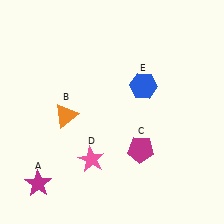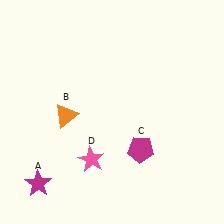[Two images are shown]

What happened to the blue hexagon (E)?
The blue hexagon (E) was removed in Image 2. It was in the top-right area of Image 1.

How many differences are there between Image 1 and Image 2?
There is 1 difference between the two images.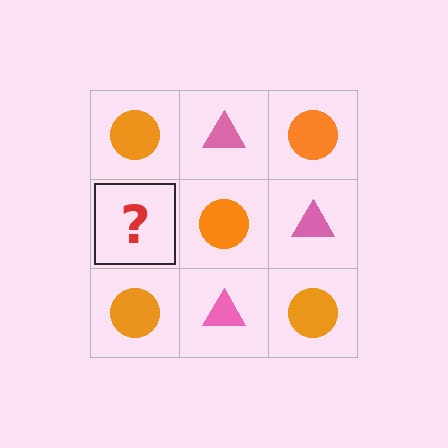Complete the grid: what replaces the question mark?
The question mark should be replaced with a pink triangle.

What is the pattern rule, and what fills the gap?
The rule is that it alternates orange circle and pink triangle in a checkerboard pattern. The gap should be filled with a pink triangle.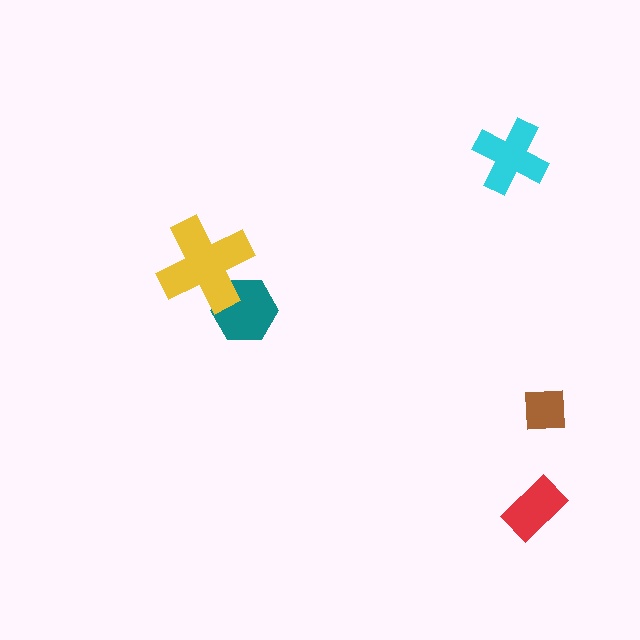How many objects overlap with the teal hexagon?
1 object overlaps with the teal hexagon.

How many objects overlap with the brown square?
0 objects overlap with the brown square.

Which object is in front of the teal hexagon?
The yellow cross is in front of the teal hexagon.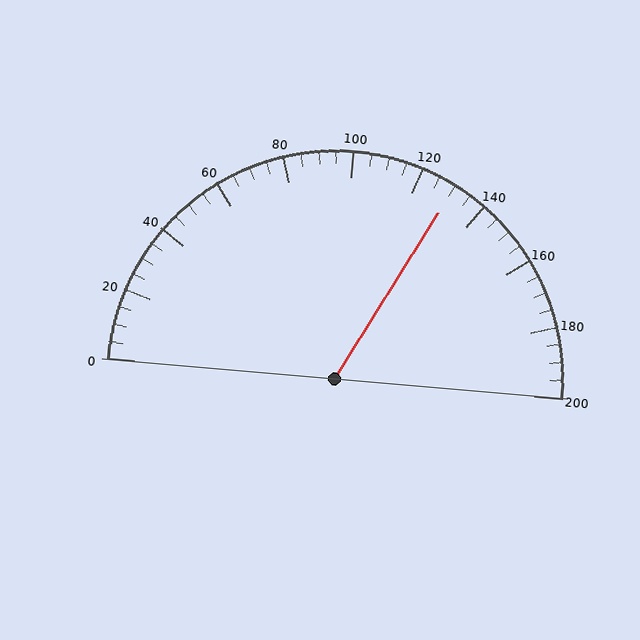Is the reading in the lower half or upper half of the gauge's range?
The reading is in the upper half of the range (0 to 200).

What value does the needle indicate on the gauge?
The needle indicates approximately 130.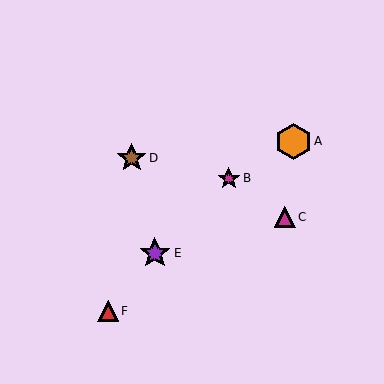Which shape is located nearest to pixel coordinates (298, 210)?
The magenta triangle (labeled C) at (285, 217) is nearest to that location.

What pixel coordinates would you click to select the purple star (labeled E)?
Click at (155, 253) to select the purple star E.